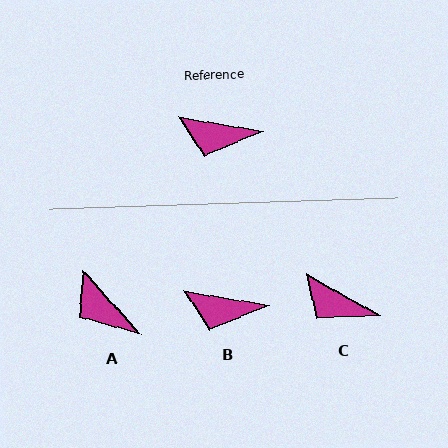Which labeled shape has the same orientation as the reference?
B.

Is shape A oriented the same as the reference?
No, it is off by about 38 degrees.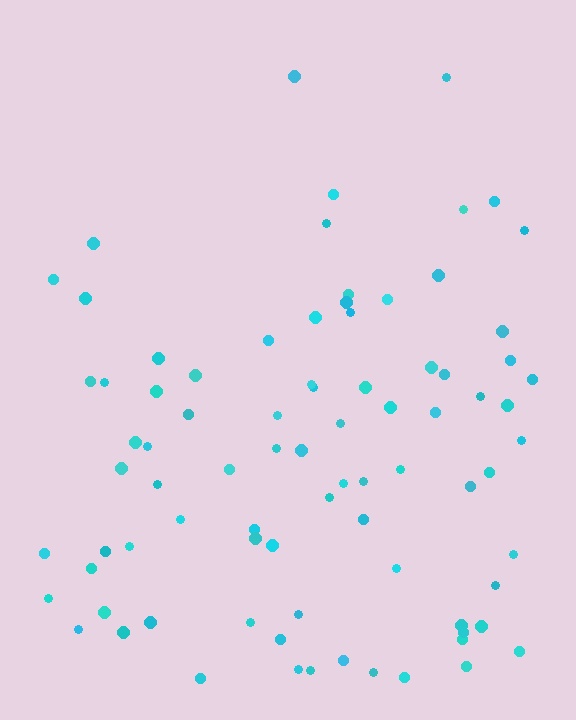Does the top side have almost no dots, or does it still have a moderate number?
Still a moderate number, just noticeably fewer than the bottom.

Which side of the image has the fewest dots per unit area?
The top.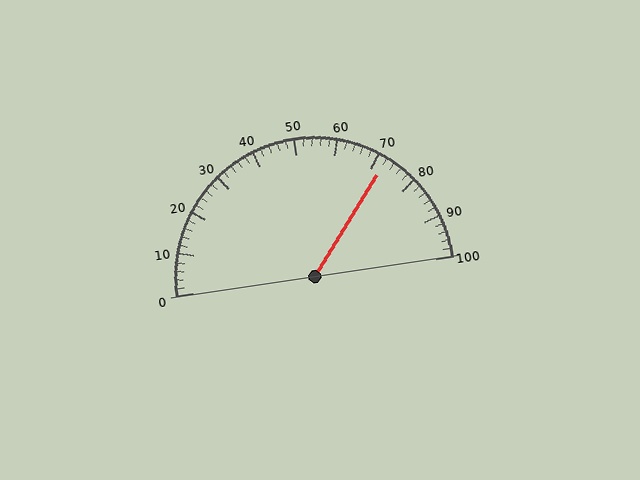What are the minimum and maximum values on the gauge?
The gauge ranges from 0 to 100.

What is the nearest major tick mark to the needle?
The nearest major tick mark is 70.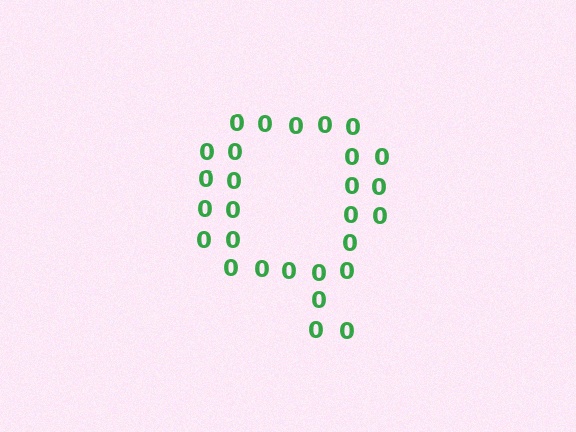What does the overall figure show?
The overall figure shows the letter Q.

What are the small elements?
The small elements are digit 0's.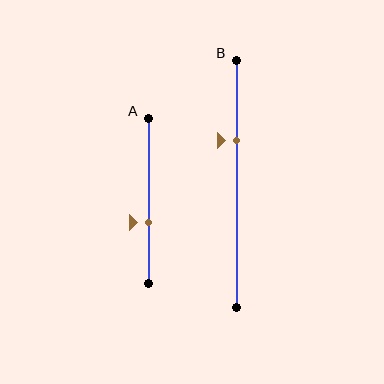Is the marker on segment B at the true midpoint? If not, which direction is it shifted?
No, the marker on segment B is shifted upward by about 17% of the segment length.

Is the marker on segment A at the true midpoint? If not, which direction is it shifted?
No, the marker on segment A is shifted downward by about 13% of the segment length.